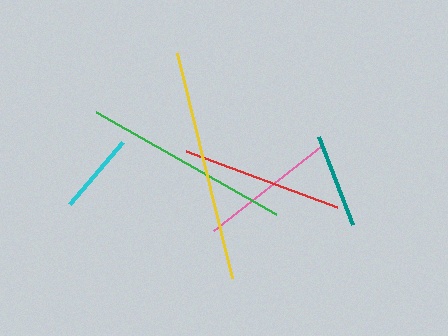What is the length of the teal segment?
The teal segment is approximately 94 pixels long.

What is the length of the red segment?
The red segment is approximately 161 pixels long.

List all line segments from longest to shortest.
From longest to shortest: yellow, green, red, pink, teal, cyan.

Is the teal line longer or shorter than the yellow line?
The yellow line is longer than the teal line.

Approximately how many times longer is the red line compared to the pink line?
The red line is approximately 1.2 times the length of the pink line.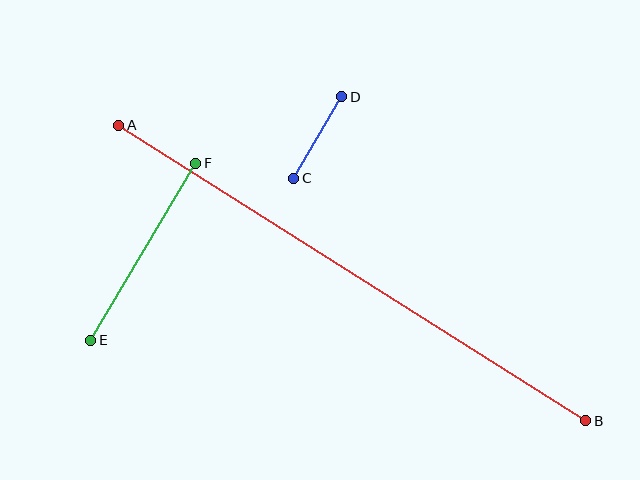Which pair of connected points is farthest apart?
Points A and B are farthest apart.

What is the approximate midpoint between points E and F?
The midpoint is at approximately (143, 252) pixels.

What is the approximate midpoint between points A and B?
The midpoint is at approximately (352, 273) pixels.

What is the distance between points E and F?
The distance is approximately 206 pixels.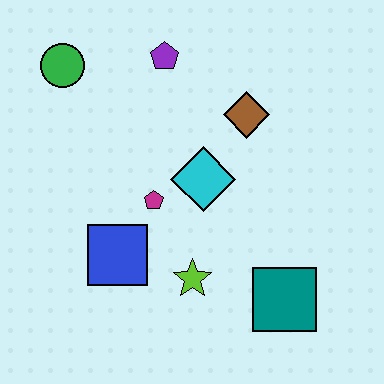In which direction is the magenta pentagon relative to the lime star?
The magenta pentagon is above the lime star.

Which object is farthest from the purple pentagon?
The teal square is farthest from the purple pentagon.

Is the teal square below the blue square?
Yes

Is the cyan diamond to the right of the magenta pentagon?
Yes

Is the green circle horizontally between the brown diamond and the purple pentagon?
No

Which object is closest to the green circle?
The purple pentagon is closest to the green circle.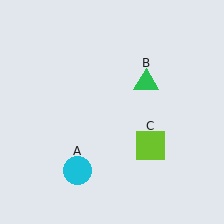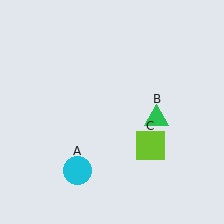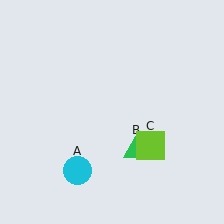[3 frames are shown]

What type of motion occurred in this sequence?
The green triangle (object B) rotated clockwise around the center of the scene.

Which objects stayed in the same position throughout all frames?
Cyan circle (object A) and lime square (object C) remained stationary.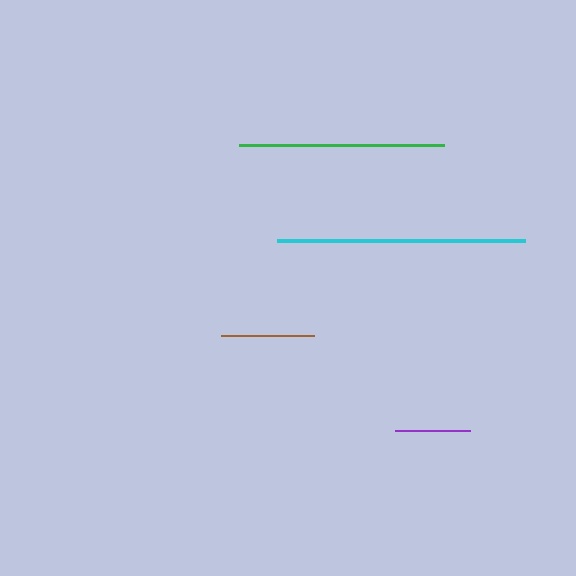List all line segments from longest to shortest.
From longest to shortest: cyan, green, brown, purple.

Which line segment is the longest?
The cyan line is the longest at approximately 247 pixels.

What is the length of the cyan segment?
The cyan segment is approximately 247 pixels long.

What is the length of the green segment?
The green segment is approximately 206 pixels long.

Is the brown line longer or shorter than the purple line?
The brown line is longer than the purple line.